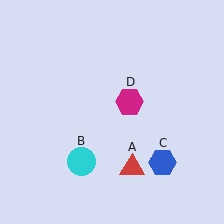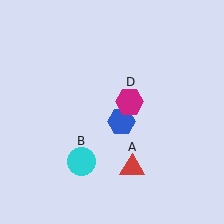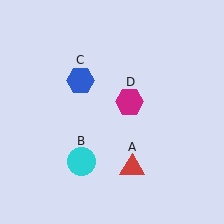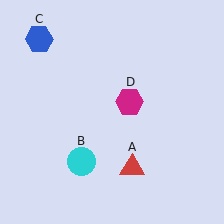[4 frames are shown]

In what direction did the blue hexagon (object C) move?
The blue hexagon (object C) moved up and to the left.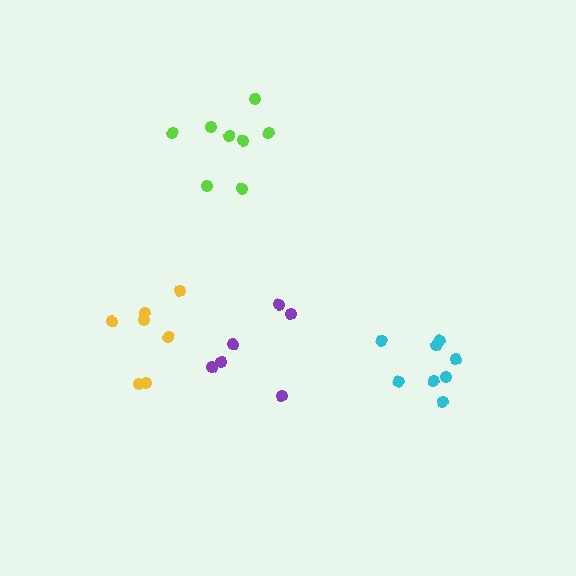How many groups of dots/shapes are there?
There are 4 groups.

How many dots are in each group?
Group 1: 8 dots, Group 2: 6 dots, Group 3: 7 dots, Group 4: 8 dots (29 total).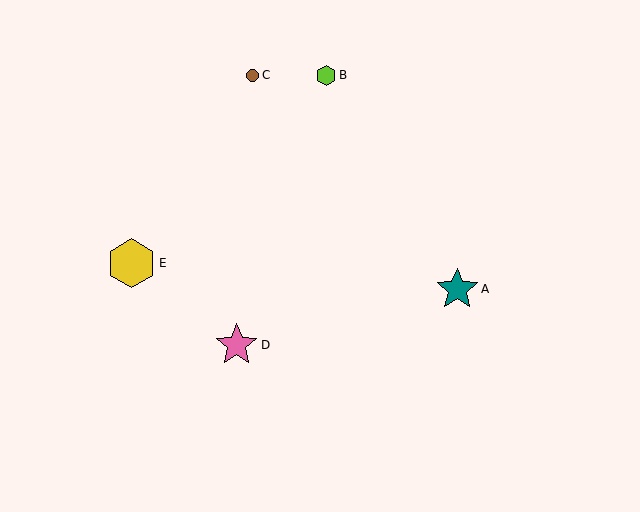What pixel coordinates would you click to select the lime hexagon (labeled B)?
Click at (326, 75) to select the lime hexagon B.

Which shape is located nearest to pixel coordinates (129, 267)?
The yellow hexagon (labeled E) at (131, 263) is nearest to that location.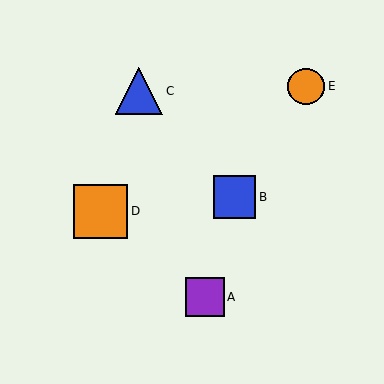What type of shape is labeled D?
Shape D is an orange square.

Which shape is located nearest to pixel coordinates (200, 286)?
The purple square (labeled A) at (205, 297) is nearest to that location.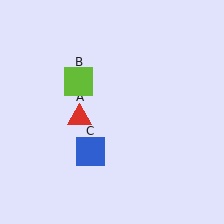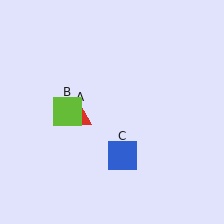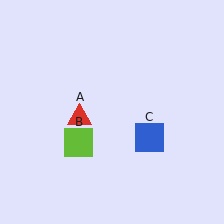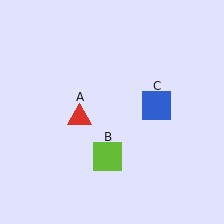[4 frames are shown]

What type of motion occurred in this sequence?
The lime square (object B), blue square (object C) rotated counterclockwise around the center of the scene.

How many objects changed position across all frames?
2 objects changed position: lime square (object B), blue square (object C).